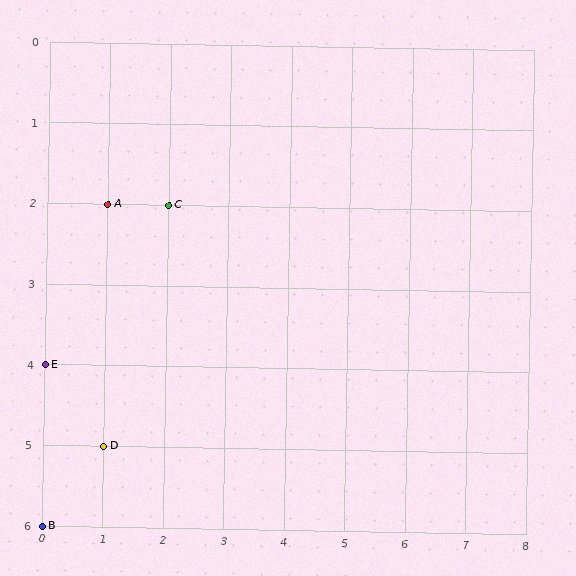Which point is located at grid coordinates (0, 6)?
Point B is at (0, 6).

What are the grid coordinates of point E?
Point E is at grid coordinates (0, 4).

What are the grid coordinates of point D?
Point D is at grid coordinates (1, 5).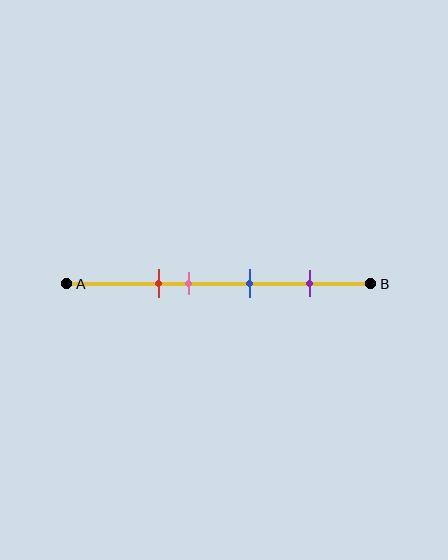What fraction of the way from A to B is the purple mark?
The purple mark is approximately 80% (0.8) of the way from A to B.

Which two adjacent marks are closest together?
The red and pink marks are the closest adjacent pair.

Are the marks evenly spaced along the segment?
No, the marks are not evenly spaced.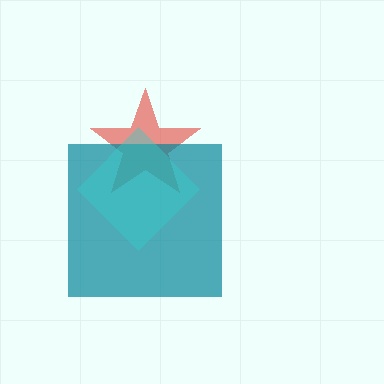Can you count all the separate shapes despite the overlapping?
Yes, there are 3 separate shapes.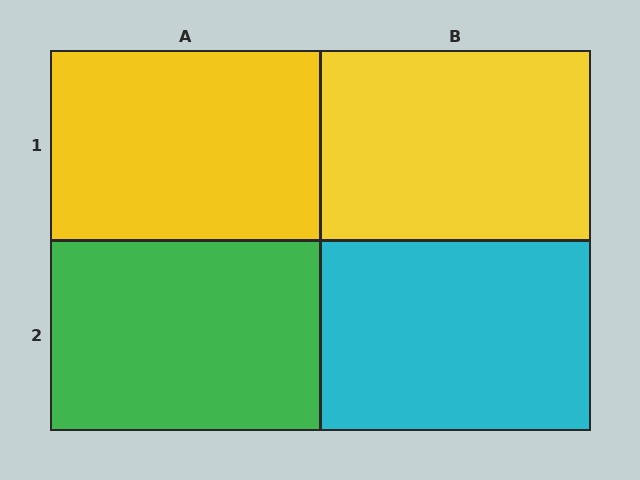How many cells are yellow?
2 cells are yellow.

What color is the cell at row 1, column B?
Yellow.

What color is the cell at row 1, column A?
Yellow.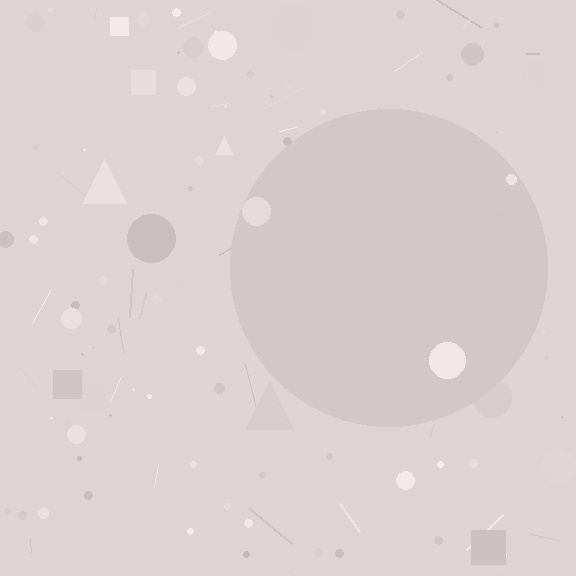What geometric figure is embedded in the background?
A circle is embedded in the background.